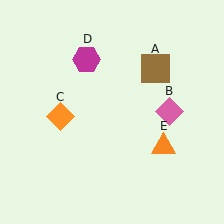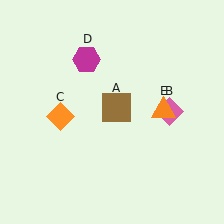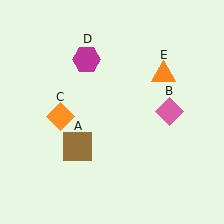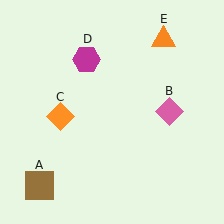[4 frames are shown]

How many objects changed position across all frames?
2 objects changed position: brown square (object A), orange triangle (object E).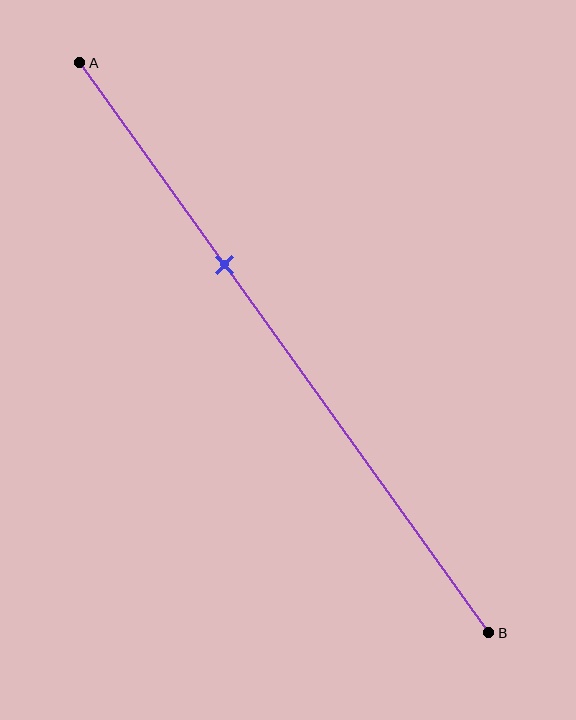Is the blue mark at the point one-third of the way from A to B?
Yes, the mark is approximately at the one-third point.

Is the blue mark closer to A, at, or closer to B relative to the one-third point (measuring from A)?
The blue mark is approximately at the one-third point of segment AB.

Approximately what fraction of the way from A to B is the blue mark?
The blue mark is approximately 35% of the way from A to B.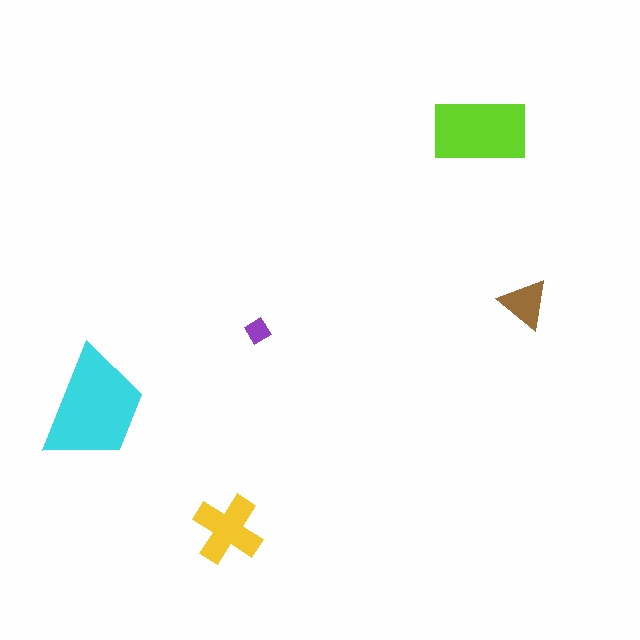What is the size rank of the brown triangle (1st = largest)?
4th.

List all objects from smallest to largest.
The purple diamond, the brown triangle, the yellow cross, the lime rectangle, the cyan trapezoid.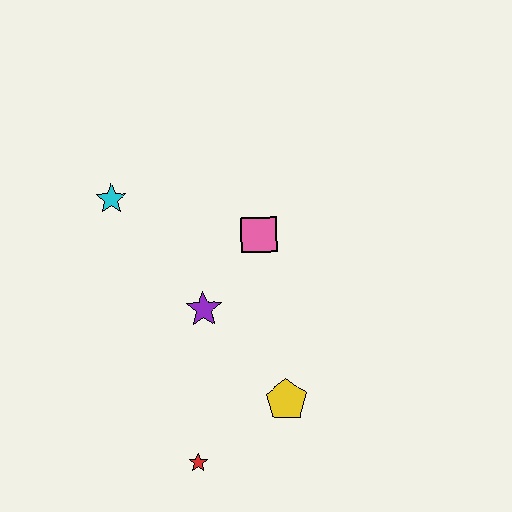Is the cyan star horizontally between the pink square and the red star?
No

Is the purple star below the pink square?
Yes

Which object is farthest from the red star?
The cyan star is farthest from the red star.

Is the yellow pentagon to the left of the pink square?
No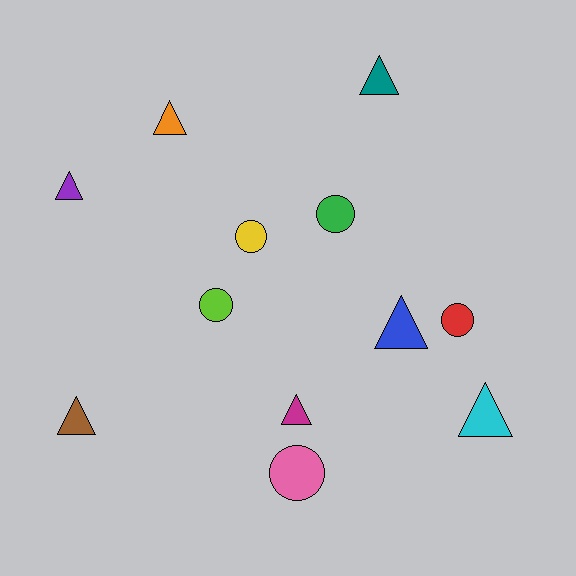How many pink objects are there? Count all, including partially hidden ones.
There is 1 pink object.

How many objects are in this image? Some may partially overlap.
There are 12 objects.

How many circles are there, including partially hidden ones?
There are 5 circles.